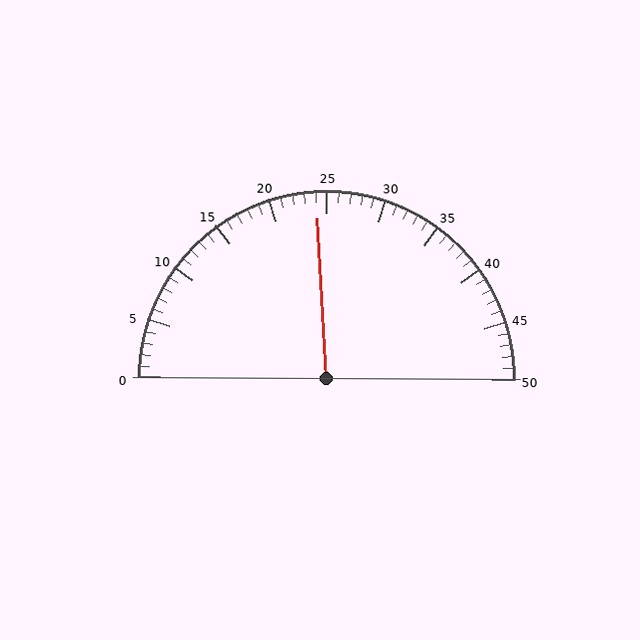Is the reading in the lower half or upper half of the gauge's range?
The reading is in the lower half of the range (0 to 50).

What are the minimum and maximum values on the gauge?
The gauge ranges from 0 to 50.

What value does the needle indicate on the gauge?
The needle indicates approximately 24.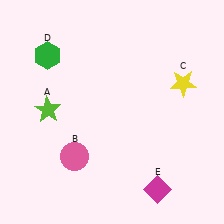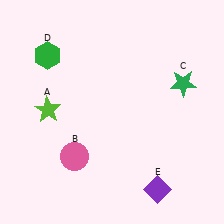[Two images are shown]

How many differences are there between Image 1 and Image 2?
There are 2 differences between the two images.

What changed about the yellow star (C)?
In Image 1, C is yellow. In Image 2, it changed to green.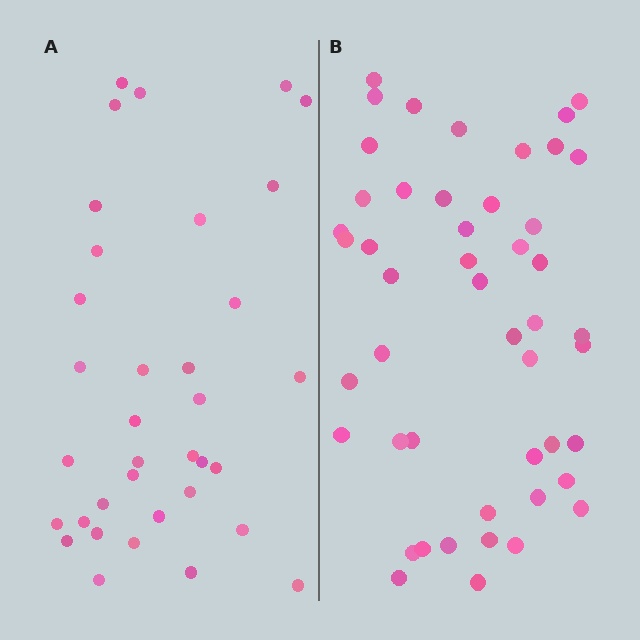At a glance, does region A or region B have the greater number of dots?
Region B (the right region) has more dots.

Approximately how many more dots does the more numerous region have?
Region B has approximately 15 more dots than region A.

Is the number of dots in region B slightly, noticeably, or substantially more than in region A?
Region B has noticeably more, but not dramatically so. The ratio is roughly 1.4 to 1.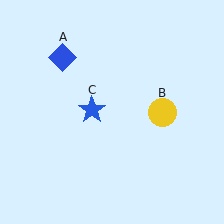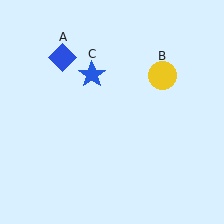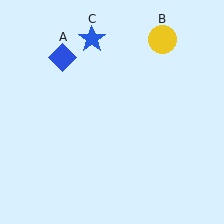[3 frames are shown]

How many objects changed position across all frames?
2 objects changed position: yellow circle (object B), blue star (object C).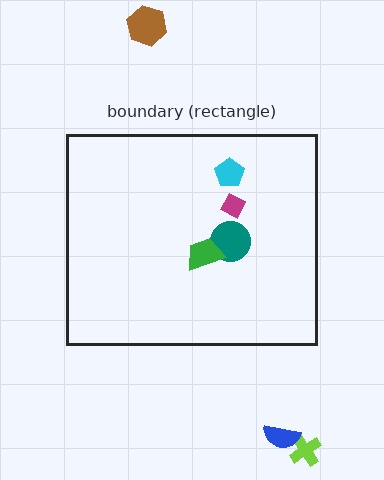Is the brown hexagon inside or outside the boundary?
Outside.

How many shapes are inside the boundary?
4 inside, 3 outside.